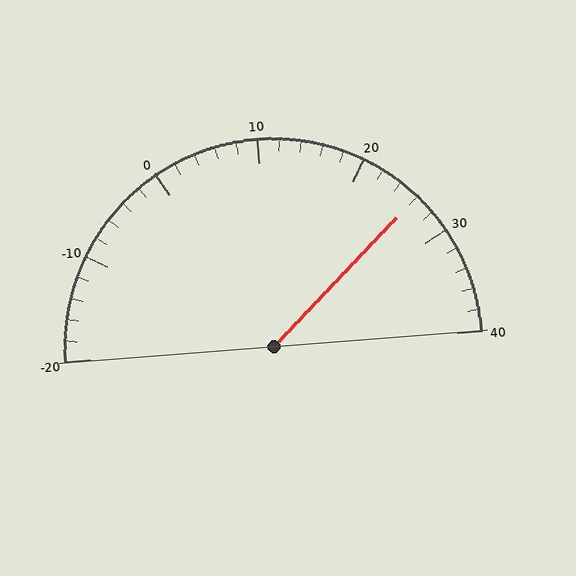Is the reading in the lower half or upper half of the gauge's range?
The reading is in the upper half of the range (-20 to 40).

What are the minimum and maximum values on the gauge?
The gauge ranges from -20 to 40.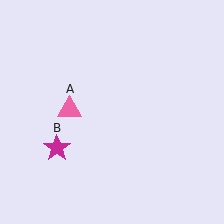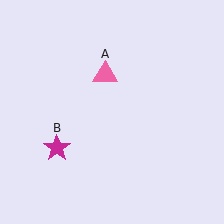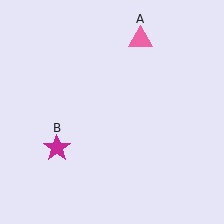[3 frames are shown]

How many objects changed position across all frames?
1 object changed position: pink triangle (object A).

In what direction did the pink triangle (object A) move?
The pink triangle (object A) moved up and to the right.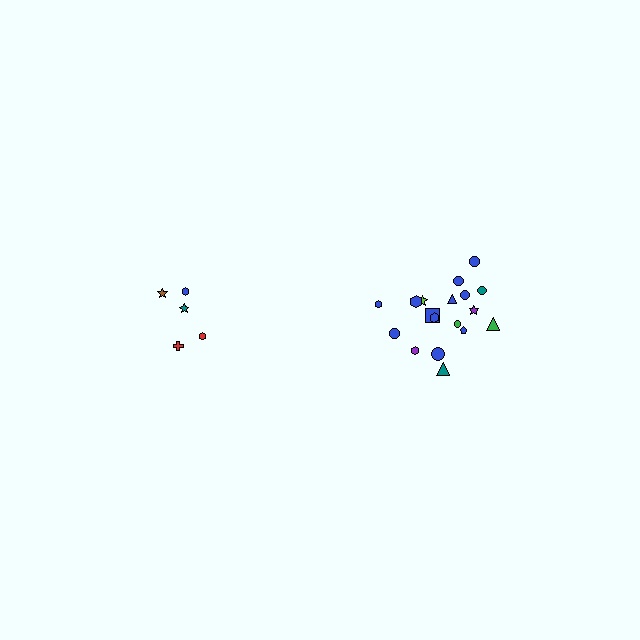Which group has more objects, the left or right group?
The right group.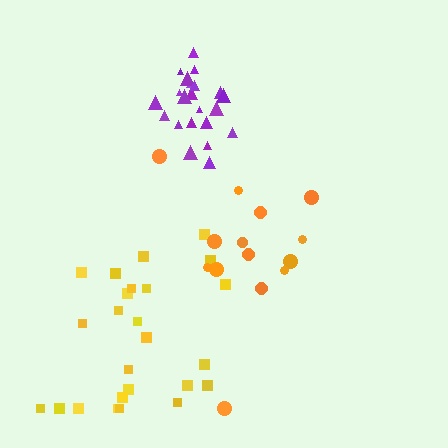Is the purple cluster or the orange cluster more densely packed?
Purple.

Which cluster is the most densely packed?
Purple.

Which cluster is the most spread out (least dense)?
Yellow.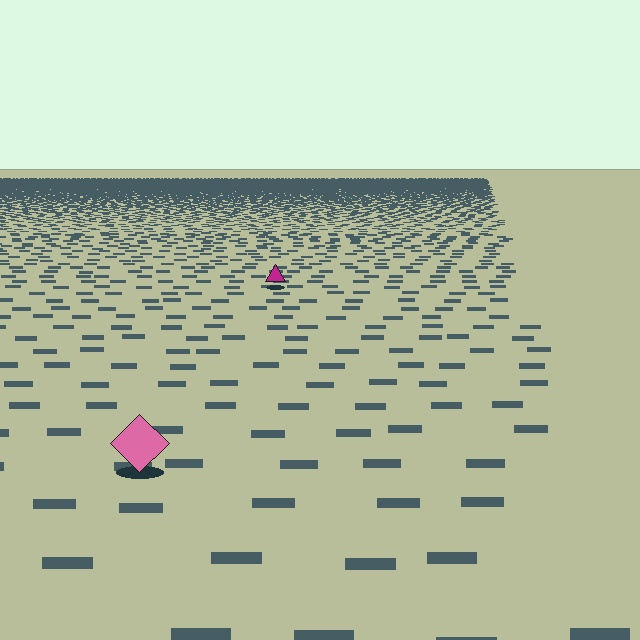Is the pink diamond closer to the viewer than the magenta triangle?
Yes. The pink diamond is closer — you can tell from the texture gradient: the ground texture is coarser near it.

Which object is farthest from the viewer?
The magenta triangle is farthest from the viewer. It appears smaller and the ground texture around it is denser.